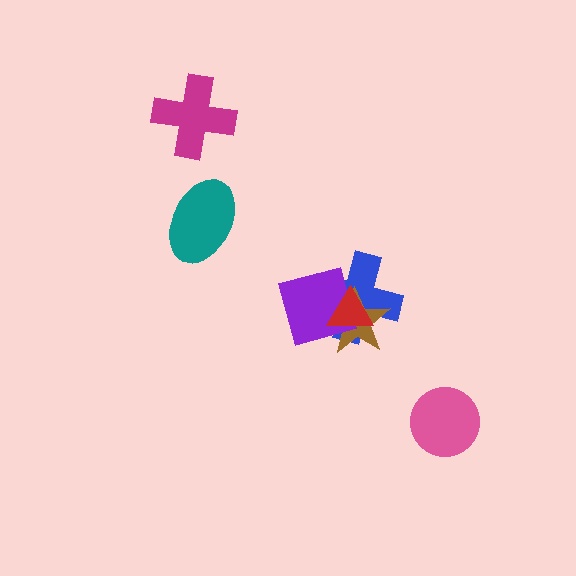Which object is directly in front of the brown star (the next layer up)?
The purple diamond is directly in front of the brown star.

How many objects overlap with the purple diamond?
3 objects overlap with the purple diamond.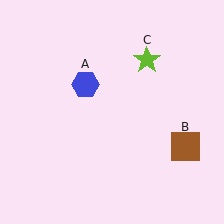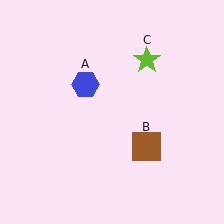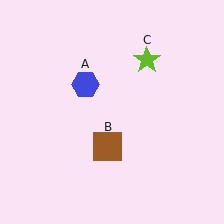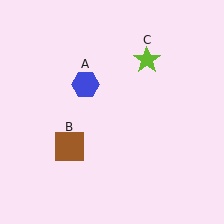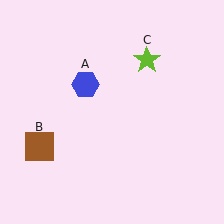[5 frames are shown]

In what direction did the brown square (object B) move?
The brown square (object B) moved left.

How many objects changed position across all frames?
1 object changed position: brown square (object B).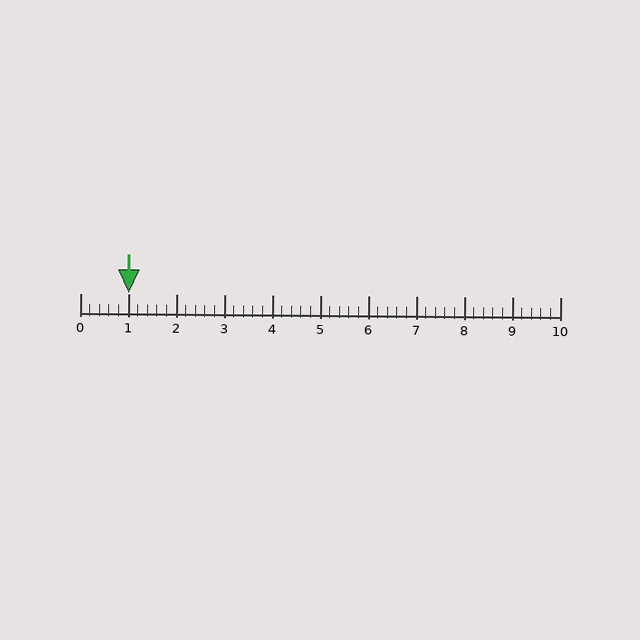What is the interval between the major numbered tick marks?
The major tick marks are spaced 1 units apart.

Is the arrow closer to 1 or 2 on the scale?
The arrow is closer to 1.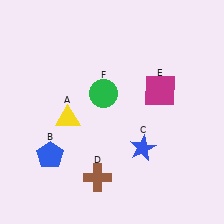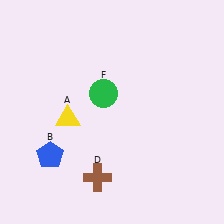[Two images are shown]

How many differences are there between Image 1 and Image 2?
There are 2 differences between the two images.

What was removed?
The blue star (C), the magenta square (E) were removed in Image 2.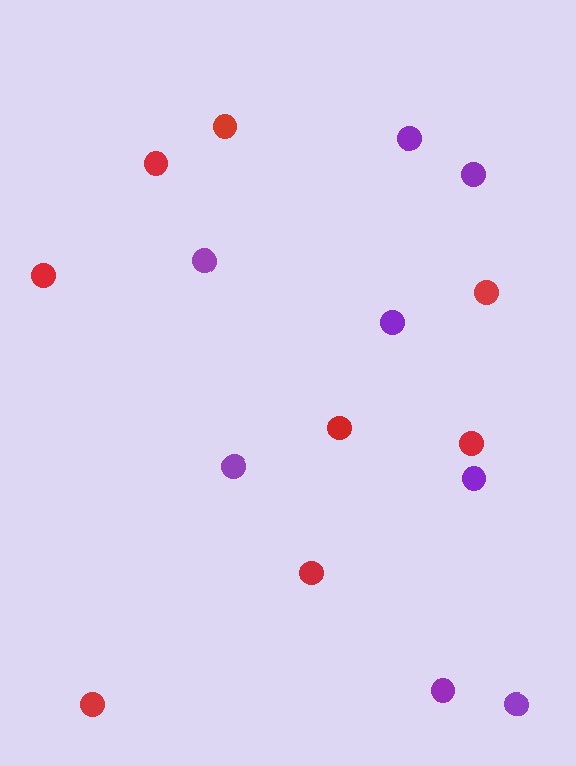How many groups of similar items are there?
There are 2 groups: one group of purple circles (8) and one group of red circles (8).